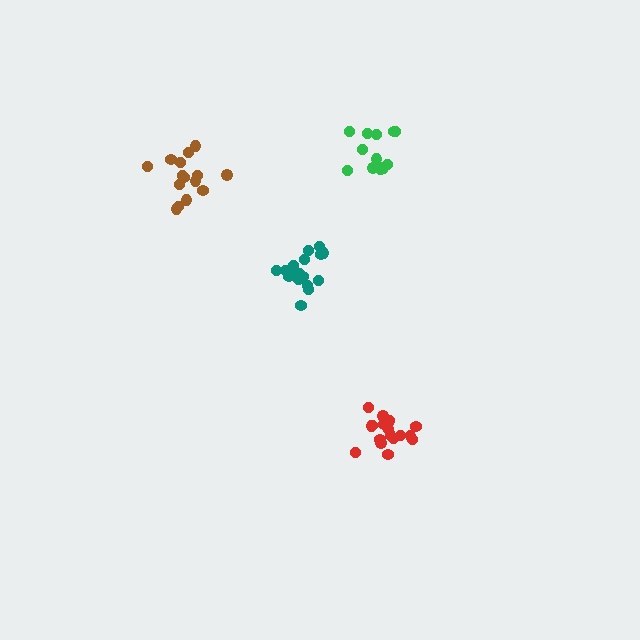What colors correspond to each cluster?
The clusters are colored: green, red, teal, brown.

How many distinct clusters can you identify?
There are 4 distinct clusters.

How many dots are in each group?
Group 1: 12 dots, Group 2: 18 dots, Group 3: 17 dots, Group 4: 15 dots (62 total).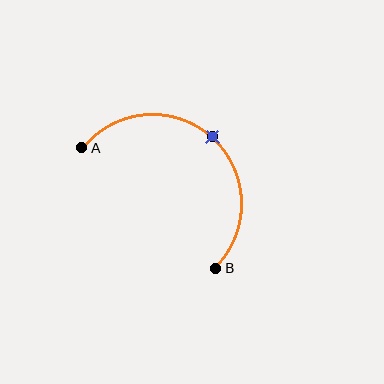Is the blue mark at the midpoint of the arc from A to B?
Yes. The blue mark lies on the arc at equal arc-length from both A and B — it is the arc midpoint.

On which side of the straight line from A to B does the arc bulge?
The arc bulges above and to the right of the straight line connecting A and B.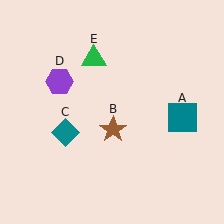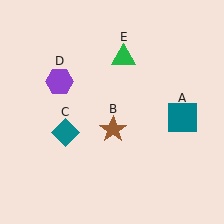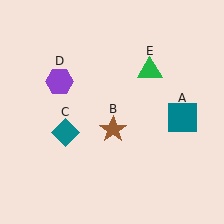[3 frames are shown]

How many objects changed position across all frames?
1 object changed position: green triangle (object E).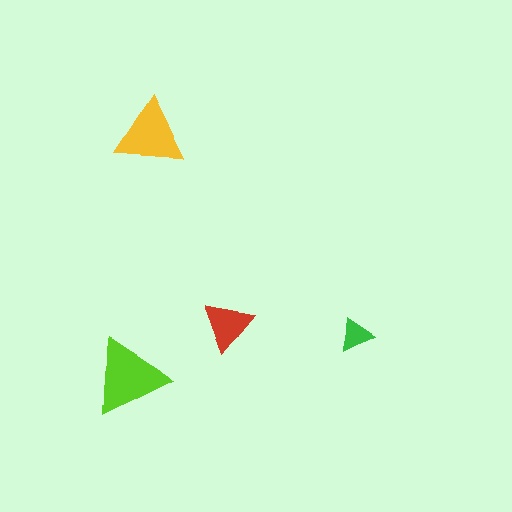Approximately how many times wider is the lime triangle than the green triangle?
About 2.5 times wider.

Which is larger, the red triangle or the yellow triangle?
The yellow one.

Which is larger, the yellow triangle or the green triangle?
The yellow one.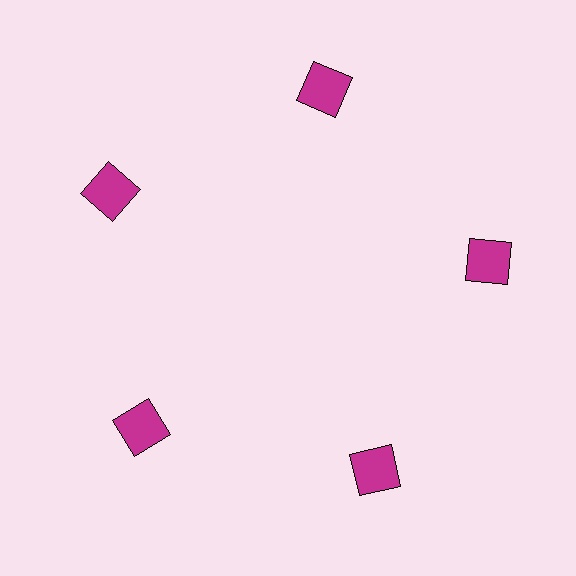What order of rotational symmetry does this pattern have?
This pattern has 5-fold rotational symmetry.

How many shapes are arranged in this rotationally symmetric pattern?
There are 5 shapes, arranged in 5 groups of 1.